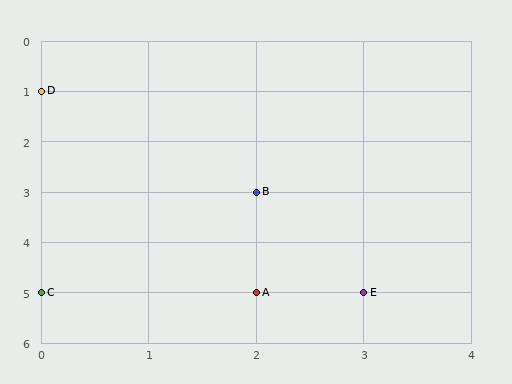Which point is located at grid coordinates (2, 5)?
Point A is at (2, 5).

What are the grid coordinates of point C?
Point C is at grid coordinates (0, 5).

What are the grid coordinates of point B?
Point B is at grid coordinates (2, 3).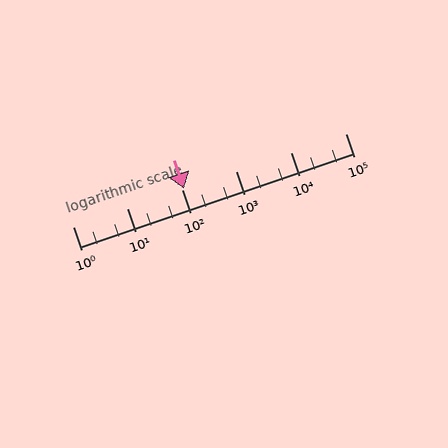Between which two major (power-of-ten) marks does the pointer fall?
The pointer is between 100 and 1000.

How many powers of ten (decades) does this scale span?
The scale spans 5 decades, from 1 to 100000.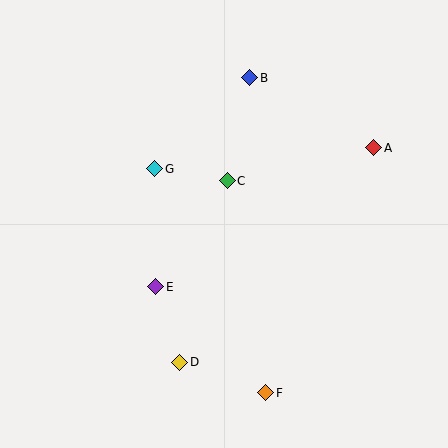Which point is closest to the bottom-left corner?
Point D is closest to the bottom-left corner.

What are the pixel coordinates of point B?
Point B is at (250, 78).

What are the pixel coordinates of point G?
Point G is at (155, 169).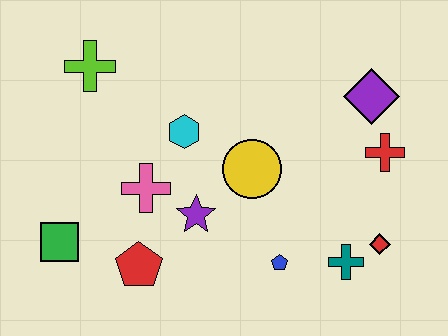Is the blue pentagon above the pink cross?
No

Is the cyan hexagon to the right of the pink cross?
Yes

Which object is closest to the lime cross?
The cyan hexagon is closest to the lime cross.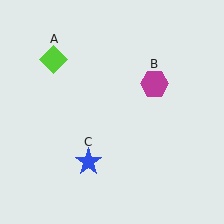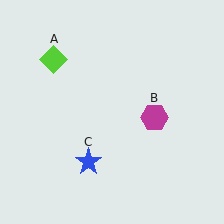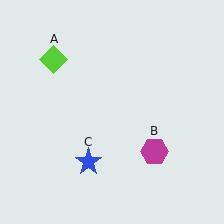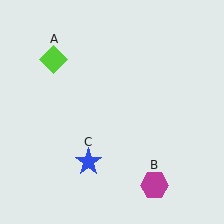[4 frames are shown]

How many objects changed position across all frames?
1 object changed position: magenta hexagon (object B).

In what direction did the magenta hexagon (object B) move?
The magenta hexagon (object B) moved down.